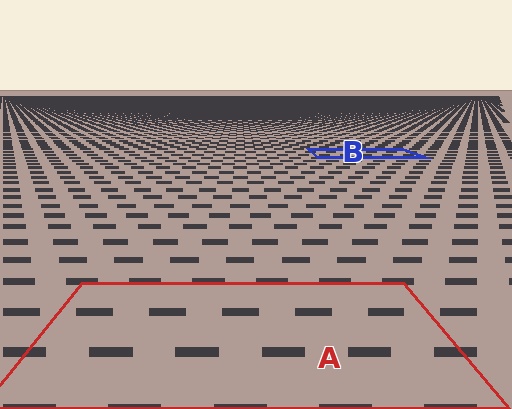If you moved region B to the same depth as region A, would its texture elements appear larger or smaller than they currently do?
They would appear larger. At a closer depth, the same texture elements are projected at a bigger on-screen size.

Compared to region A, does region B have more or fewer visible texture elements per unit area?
Region B has more texture elements per unit area — they are packed more densely because it is farther away.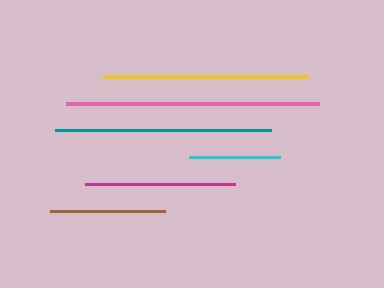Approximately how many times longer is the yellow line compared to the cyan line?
The yellow line is approximately 2.3 times the length of the cyan line.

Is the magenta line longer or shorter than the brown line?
The magenta line is longer than the brown line.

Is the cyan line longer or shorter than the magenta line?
The magenta line is longer than the cyan line.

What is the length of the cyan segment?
The cyan segment is approximately 91 pixels long.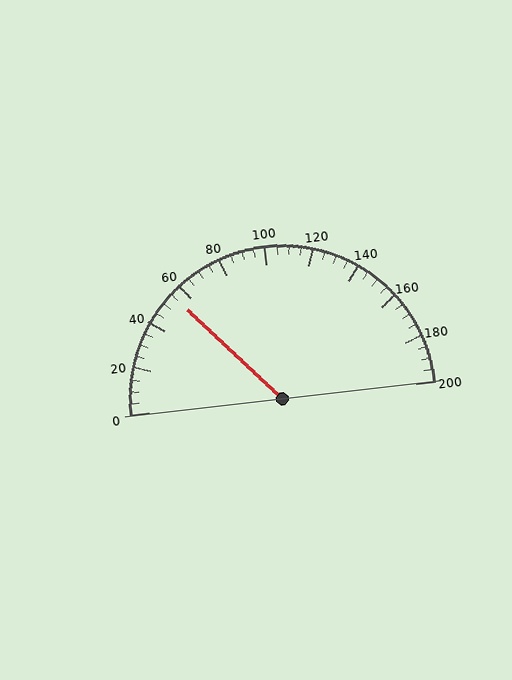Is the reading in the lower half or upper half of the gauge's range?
The reading is in the lower half of the range (0 to 200).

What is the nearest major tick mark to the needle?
The nearest major tick mark is 60.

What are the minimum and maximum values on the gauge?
The gauge ranges from 0 to 200.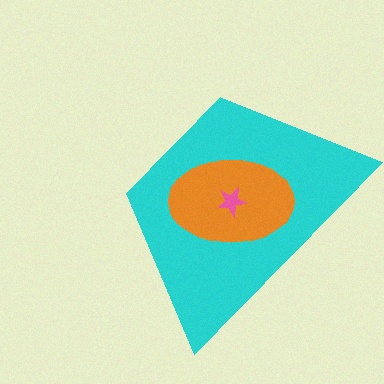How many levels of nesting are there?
3.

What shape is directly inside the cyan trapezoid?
The orange ellipse.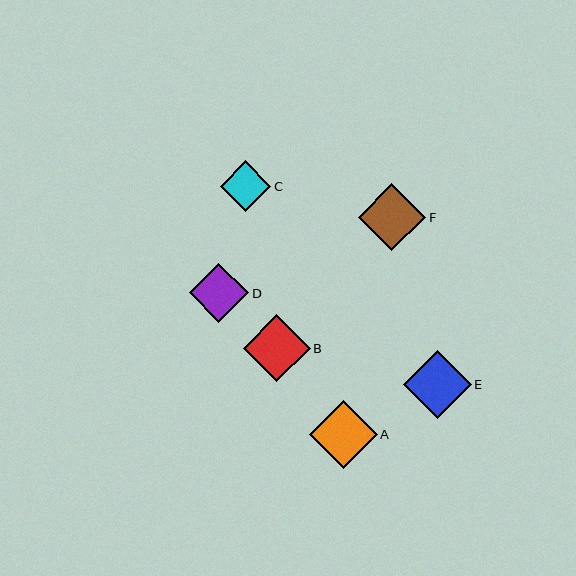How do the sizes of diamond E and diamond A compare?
Diamond E and diamond A are approximately the same size.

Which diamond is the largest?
Diamond E is the largest with a size of approximately 68 pixels.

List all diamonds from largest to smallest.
From largest to smallest: E, A, F, B, D, C.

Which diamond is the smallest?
Diamond C is the smallest with a size of approximately 50 pixels.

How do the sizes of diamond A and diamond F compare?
Diamond A and diamond F are approximately the same size.